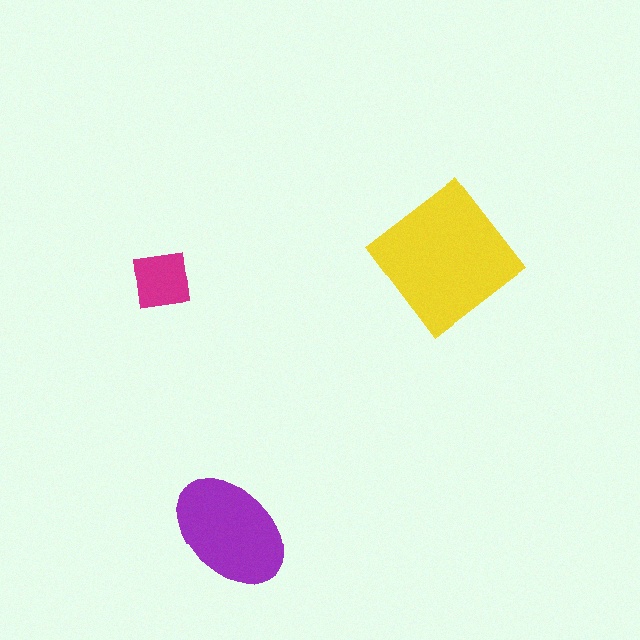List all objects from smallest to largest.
The magenta square, the purple ellipse, the yellow diamond.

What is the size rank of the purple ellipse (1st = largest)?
2nd.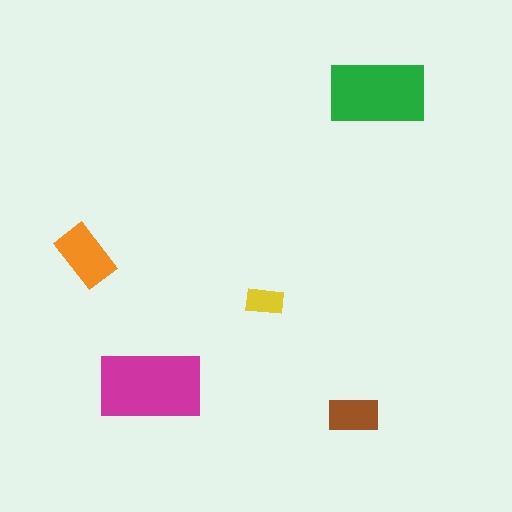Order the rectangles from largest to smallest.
the magenta one, the green one, the orange one, the brown one, the yellow one.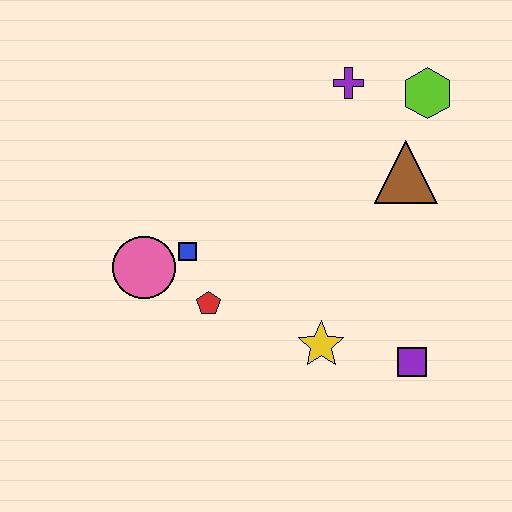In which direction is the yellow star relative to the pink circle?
The yellow star is to the right of the pink circle.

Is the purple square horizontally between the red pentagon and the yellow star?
No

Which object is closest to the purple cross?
The lime hexagon is closest to the purple cross.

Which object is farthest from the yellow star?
The lime hexagon is farthest from the yellow star.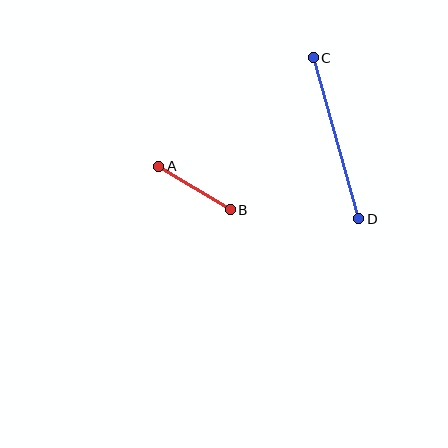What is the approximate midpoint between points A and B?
The midpoint is at approximately (194, 188) pixels.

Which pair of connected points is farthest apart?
Points C and D are farthest apart.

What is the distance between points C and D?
The distance is approximately 168 pixels.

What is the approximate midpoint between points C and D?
The midpoint is at approximately (336, 138) pixels.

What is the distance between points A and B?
The distance is approximately 84 pixels.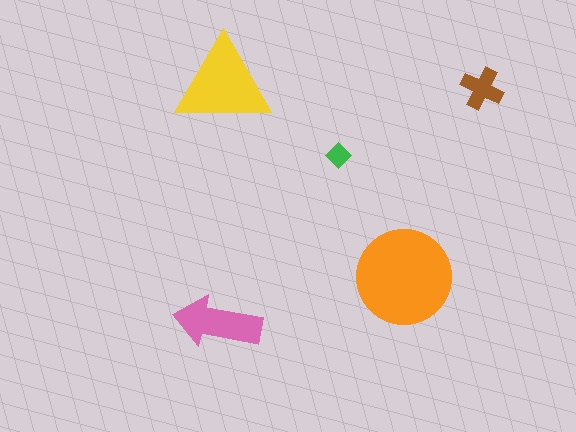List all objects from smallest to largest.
The green diamond, the brown cross, the pink arrow, the yellow triangle, the orange circle.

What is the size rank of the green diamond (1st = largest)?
5th.